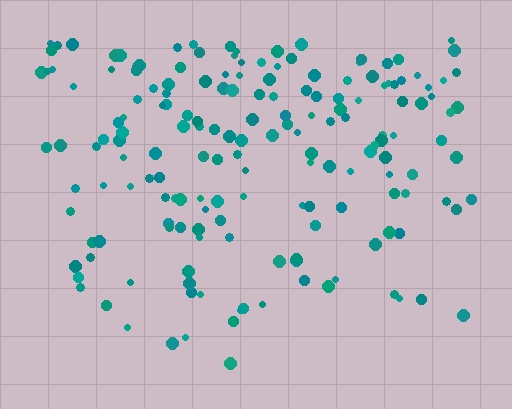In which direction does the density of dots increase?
From bottom to top, with the top side densest.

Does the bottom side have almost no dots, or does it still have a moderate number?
Still a moderate number, just noticeably fewer than the top.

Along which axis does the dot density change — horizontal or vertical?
Vertical.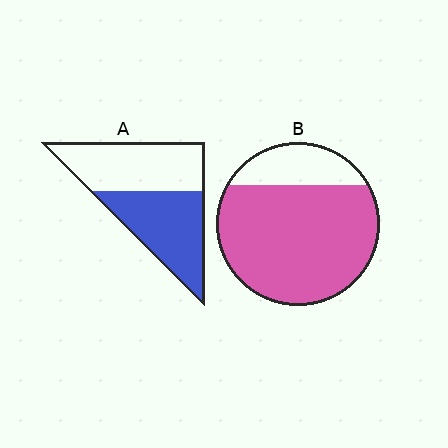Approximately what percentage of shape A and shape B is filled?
A is approximately 50% and B is approximately 80%.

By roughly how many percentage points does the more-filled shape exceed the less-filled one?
By roughly 30 percentage points (B over A).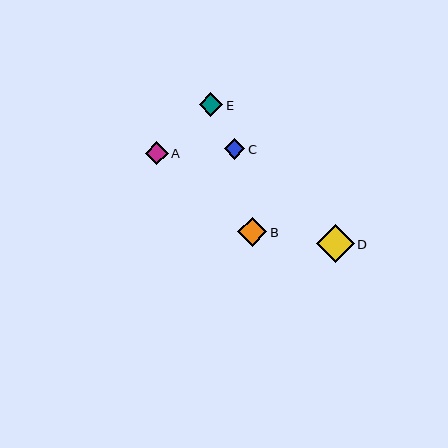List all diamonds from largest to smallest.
From largest to smallest: D, B, E, A, C.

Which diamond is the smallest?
Diamond C is the smallest with a size of approximately 20 pixels.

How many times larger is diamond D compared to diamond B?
Diamond D is approximately 1.3 times the size of diamond B.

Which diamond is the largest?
Diamond D is the largest with a size of approximately 38 pixels.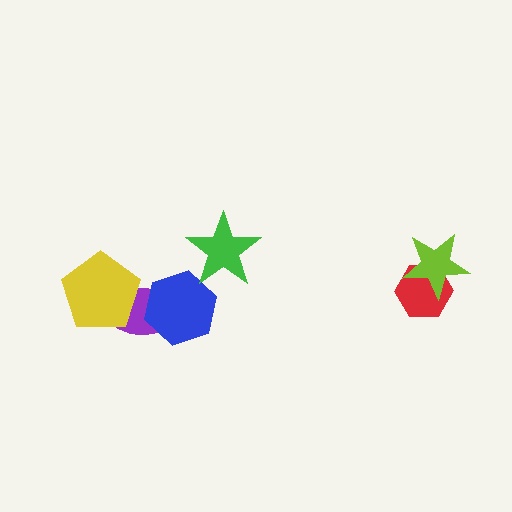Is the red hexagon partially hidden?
Yes, it is partially covered by another shape.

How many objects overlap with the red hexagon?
1 object overlaps with the red hexagon.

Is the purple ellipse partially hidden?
Yes, it is partially covered by another shape.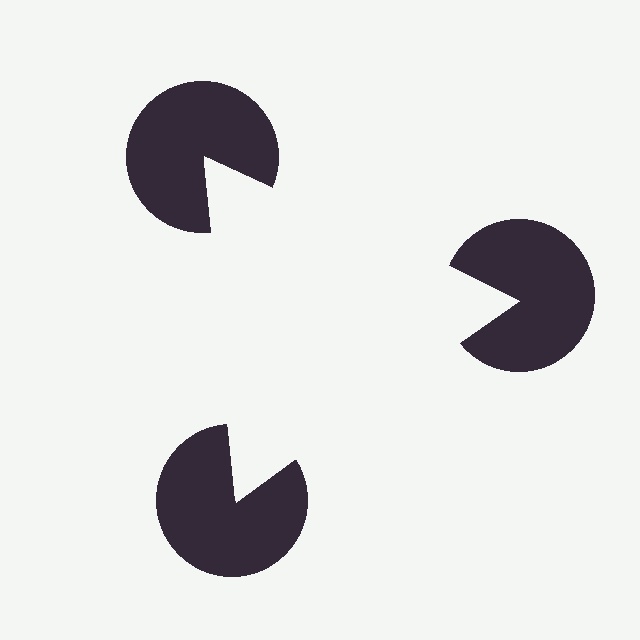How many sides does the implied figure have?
3 sides.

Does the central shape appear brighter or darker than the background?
It typically appears slightly brighter than the background, even though no actual brightness change is drawn.